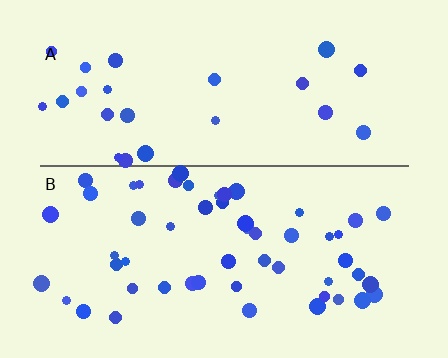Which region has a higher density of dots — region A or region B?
B (the bottom).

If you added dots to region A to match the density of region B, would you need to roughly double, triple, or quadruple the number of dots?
Approximately double.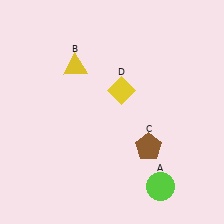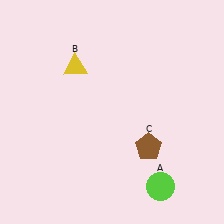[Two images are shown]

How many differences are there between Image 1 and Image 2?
There is 1 difference between the two images.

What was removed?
The yellow diamond (D) was removed in Image 2.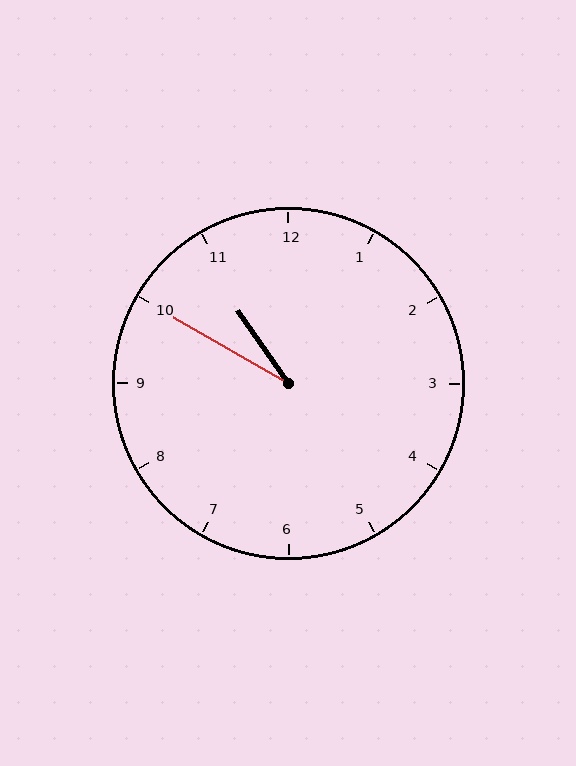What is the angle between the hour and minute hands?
Approximately 25 degrees.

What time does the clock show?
10:50.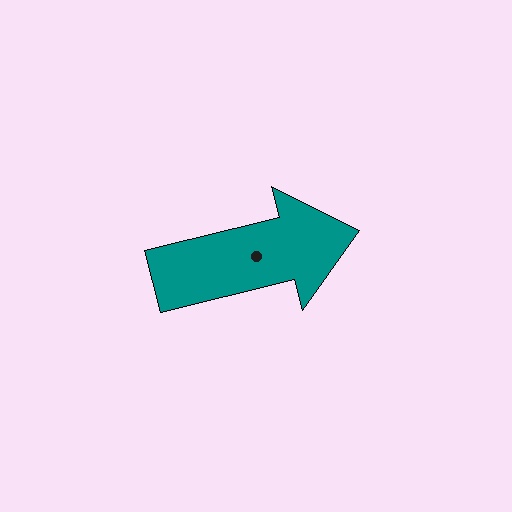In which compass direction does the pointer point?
East.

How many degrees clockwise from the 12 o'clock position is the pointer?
Approximately 76 degrees.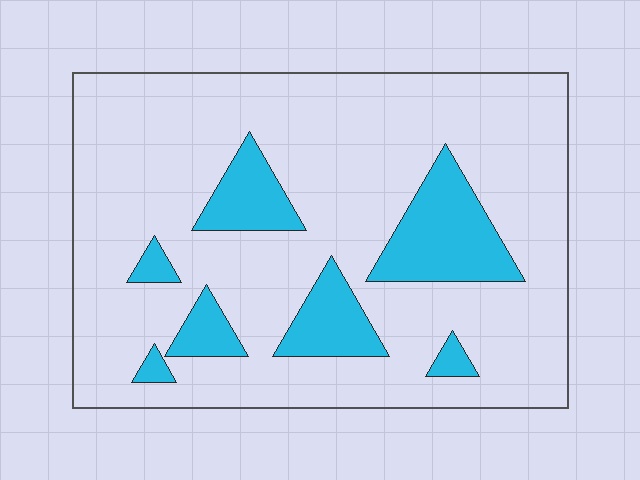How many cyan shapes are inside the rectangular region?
7.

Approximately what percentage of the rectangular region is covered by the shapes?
Approximately 20%.